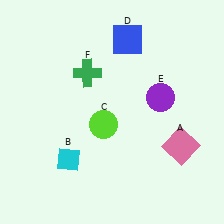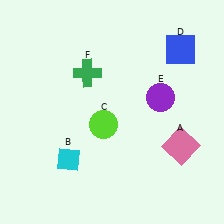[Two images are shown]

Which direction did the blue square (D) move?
The blue square (D) moved right.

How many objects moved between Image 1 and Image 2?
1 object moved between the two images.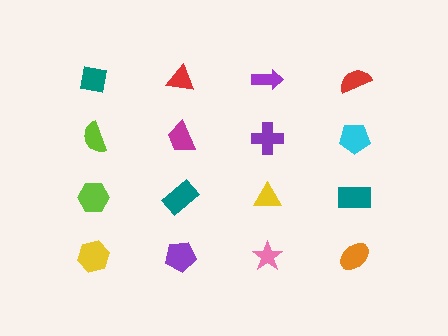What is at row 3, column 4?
A teal rectangle.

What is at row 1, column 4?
A red semicircle.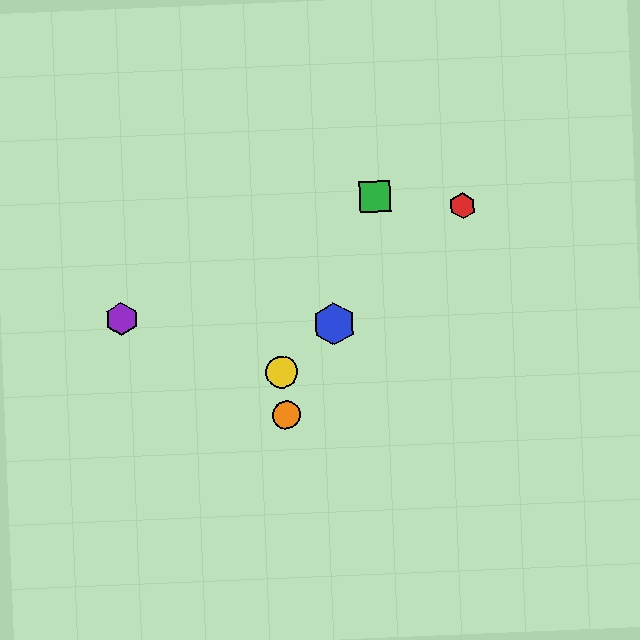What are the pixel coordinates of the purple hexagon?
The purple hexagon is at (121, 319).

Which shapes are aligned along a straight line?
The red hexagon, the blue hexagon, the yellow circle are aligned along a straight line.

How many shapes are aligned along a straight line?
3 shapes (the red hexagon, the blue hexagon, the yellow circle) are aligned along a straight line.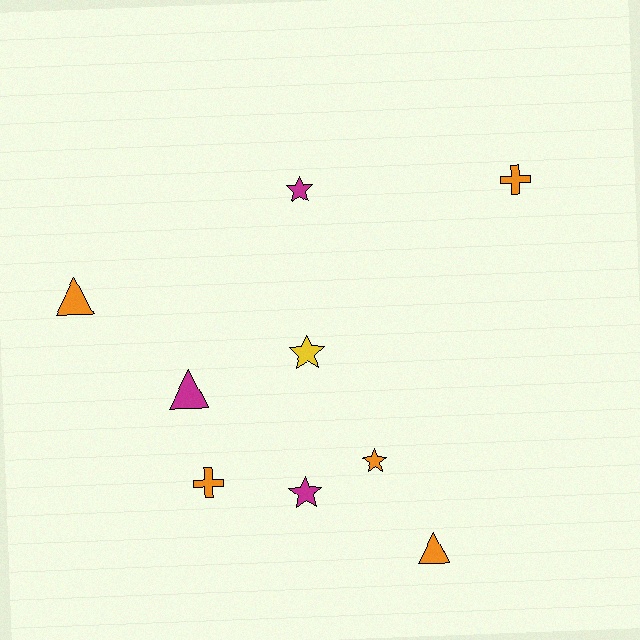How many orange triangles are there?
There are 2 orange triangles.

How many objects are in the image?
There are 9 objects.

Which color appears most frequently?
Orange, with 5 objects.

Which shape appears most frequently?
Star, with 4 objects.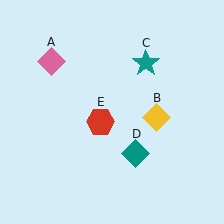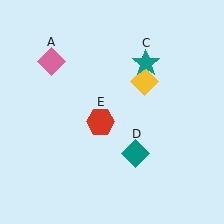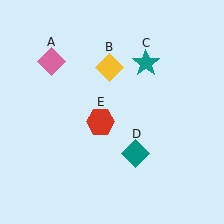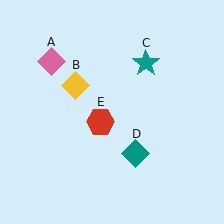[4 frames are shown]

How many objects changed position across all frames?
1 object changed position: yellow diamond (object B).